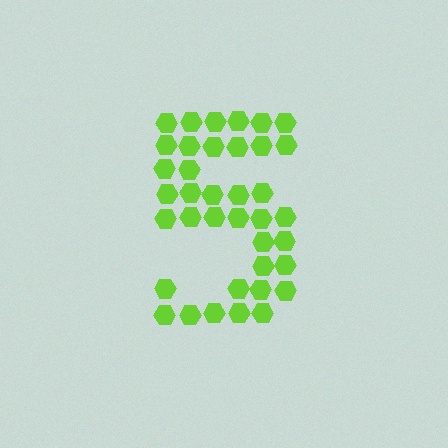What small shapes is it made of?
It is made of small hexagons.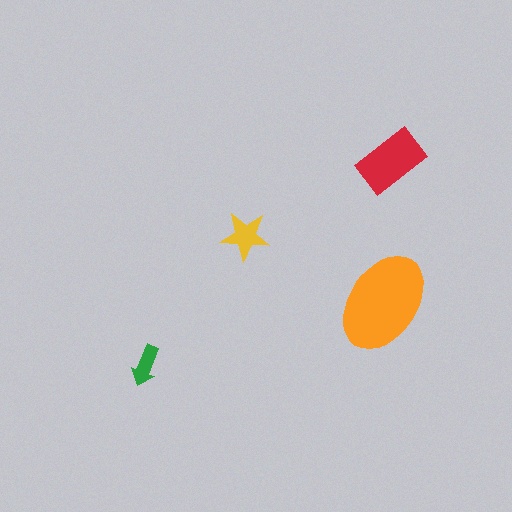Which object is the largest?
The orange ellipse.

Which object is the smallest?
The green arrow.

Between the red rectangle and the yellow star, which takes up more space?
The red rectangle.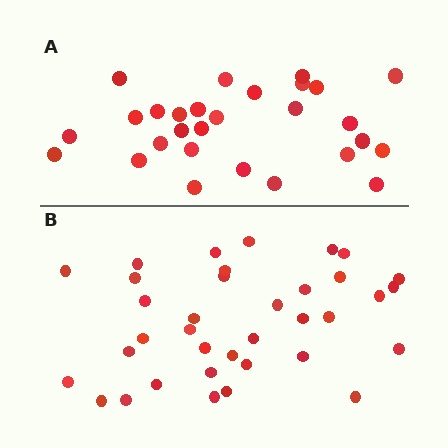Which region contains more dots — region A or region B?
Region B (the bottom region) has more dots.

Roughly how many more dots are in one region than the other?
Region B has roughly 8 or so more dots than region A.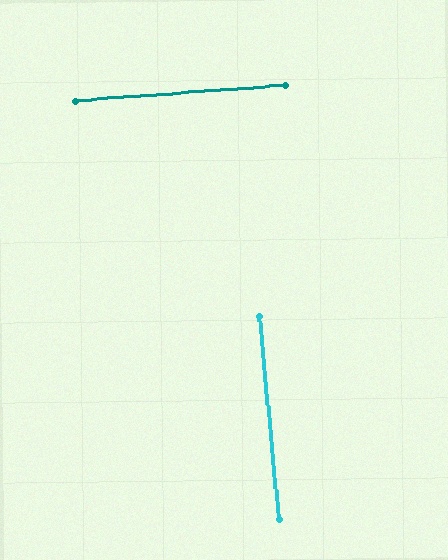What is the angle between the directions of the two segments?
Approximately 89 degrees.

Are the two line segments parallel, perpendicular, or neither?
Perpendicular — they meet at approximately 89°.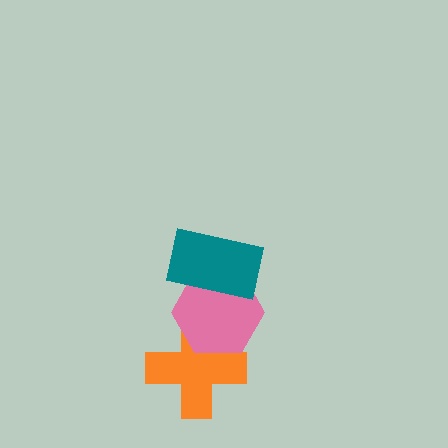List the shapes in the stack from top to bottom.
From top to bottom: the teal rectangle, the pink hexagon, the orange cross.